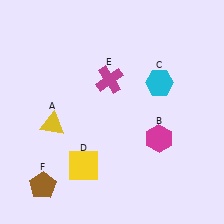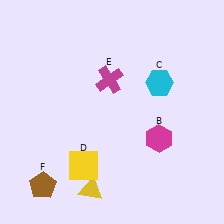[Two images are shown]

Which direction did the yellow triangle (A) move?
The yellow triangle (A) moved down.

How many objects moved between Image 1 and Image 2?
1 object moved between the two images.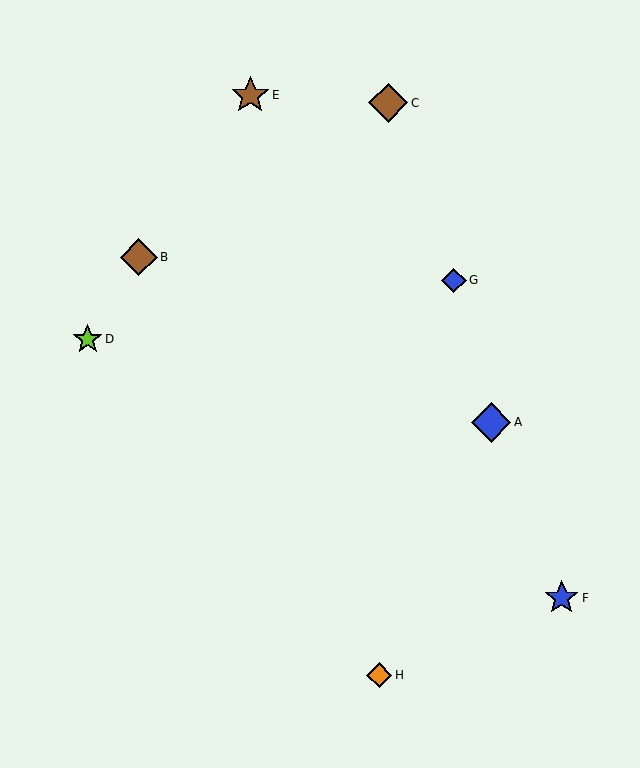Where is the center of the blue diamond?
The center of the blue diamond is at (454, 280).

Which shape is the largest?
The blue diamond (labeled A) is the largest.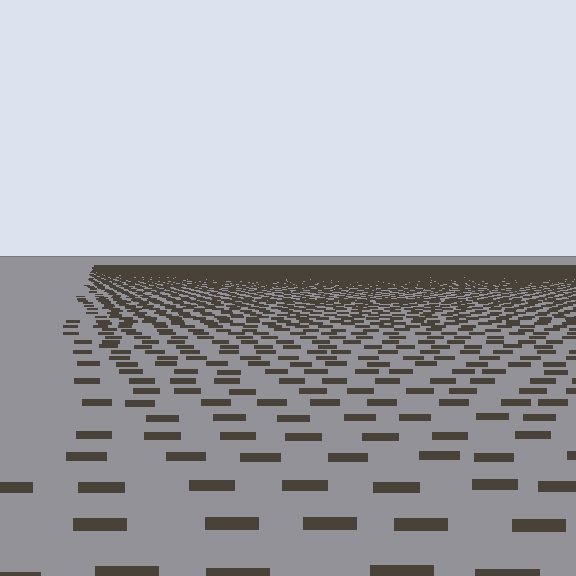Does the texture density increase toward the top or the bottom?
Density increases toward the top.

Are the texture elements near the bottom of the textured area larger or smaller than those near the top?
Larger. Near the bottom, elements are closer to the viewer and appear at a bigger on-screen size.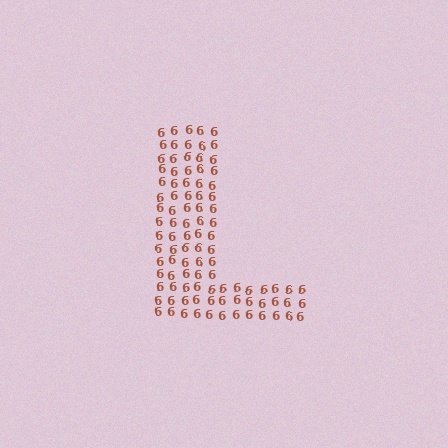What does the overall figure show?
The overall figure shows the letter L.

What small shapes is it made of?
It is made of small digit 6's.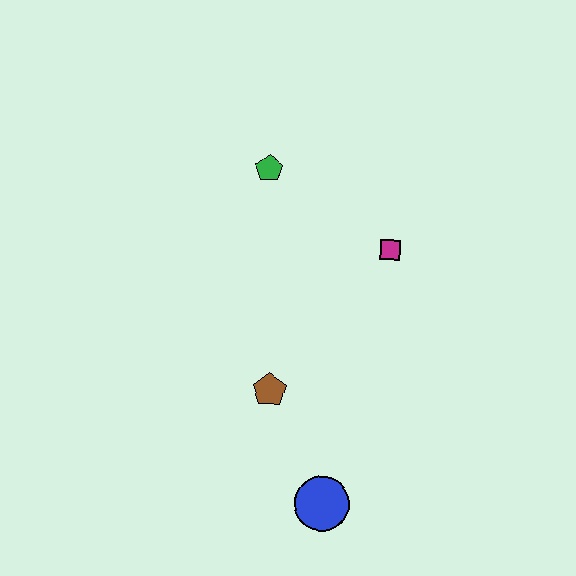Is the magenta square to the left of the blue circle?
No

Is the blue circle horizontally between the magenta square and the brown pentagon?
Yes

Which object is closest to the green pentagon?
The magenta square is closest to the green pentagon.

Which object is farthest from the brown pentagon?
The green pentagon is farthest from the brown pentagon.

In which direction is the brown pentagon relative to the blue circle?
The brown pentagon is above the blue circle.